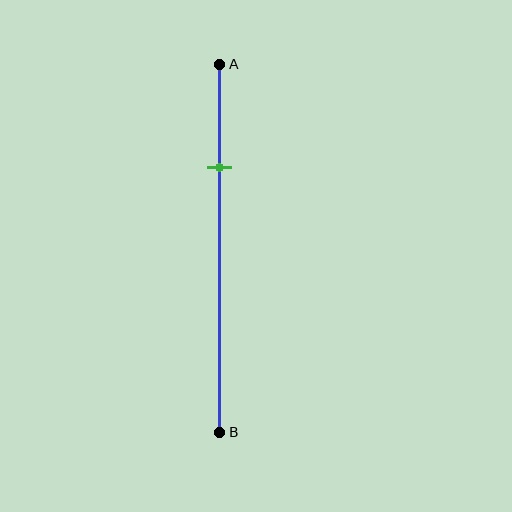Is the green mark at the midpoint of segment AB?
No, the mark is at about 30% from A, not at the 50% midpoint.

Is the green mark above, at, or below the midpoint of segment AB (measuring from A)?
The green mark is above the midpoint of segment AB.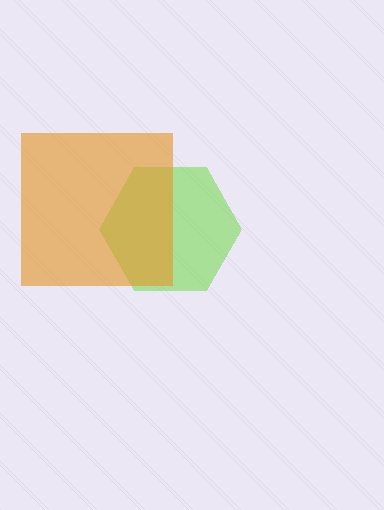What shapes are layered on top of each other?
The layered shapes are: a lime hexagon, an orange square.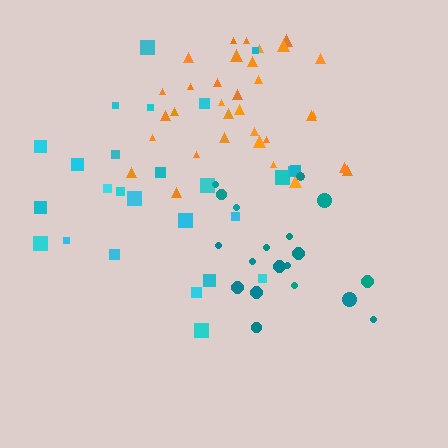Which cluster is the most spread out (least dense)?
Cyan.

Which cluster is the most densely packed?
Orange.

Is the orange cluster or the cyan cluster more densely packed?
Orange.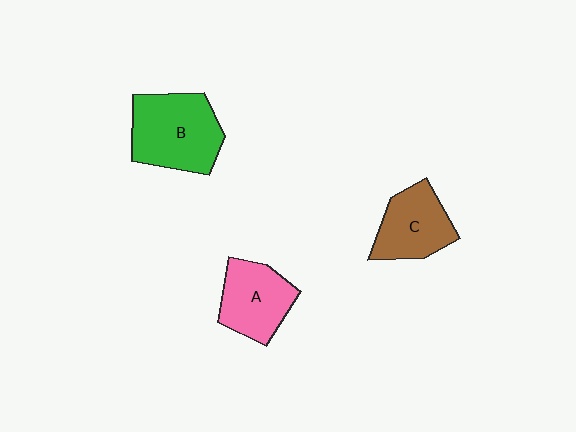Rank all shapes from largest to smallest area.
From largest to smallest: B (green), A (pink), C (brown).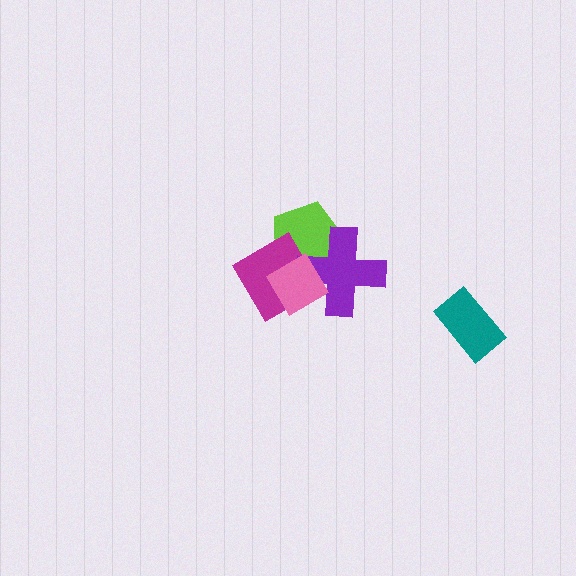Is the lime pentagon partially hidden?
Yes, it is partially covered by another shape.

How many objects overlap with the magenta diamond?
3 objects overlap with the magenta diamond.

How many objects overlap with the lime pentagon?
3 objects overlap with the lime pentagon.